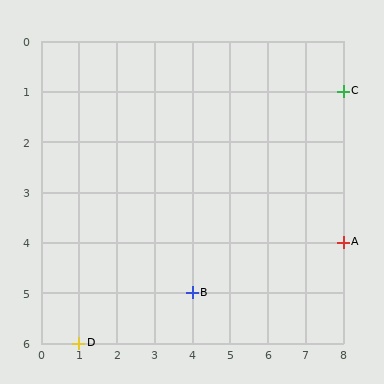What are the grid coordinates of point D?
Point D is at grid coordinates (1, 6).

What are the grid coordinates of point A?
Point A is at grid coordinates (8, 4).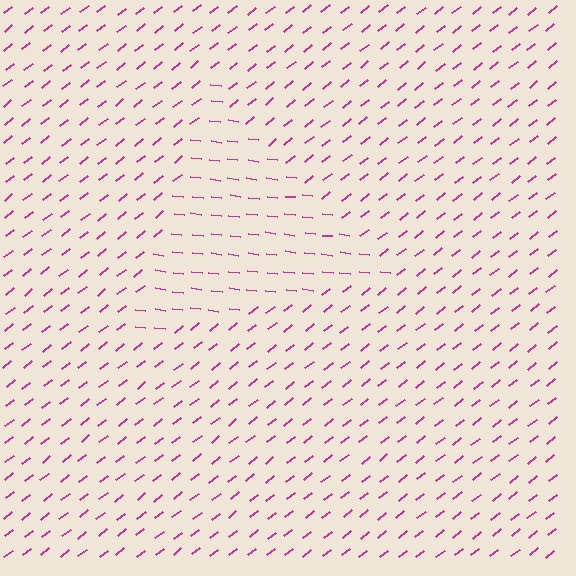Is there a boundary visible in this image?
Yes, there is a texture boundary formed by a change in line orientation.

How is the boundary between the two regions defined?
The boundary is defined purely by a change in line orientation (approximately 45 degrees difference). All lines are the same color and thickness.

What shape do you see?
I see a triangle.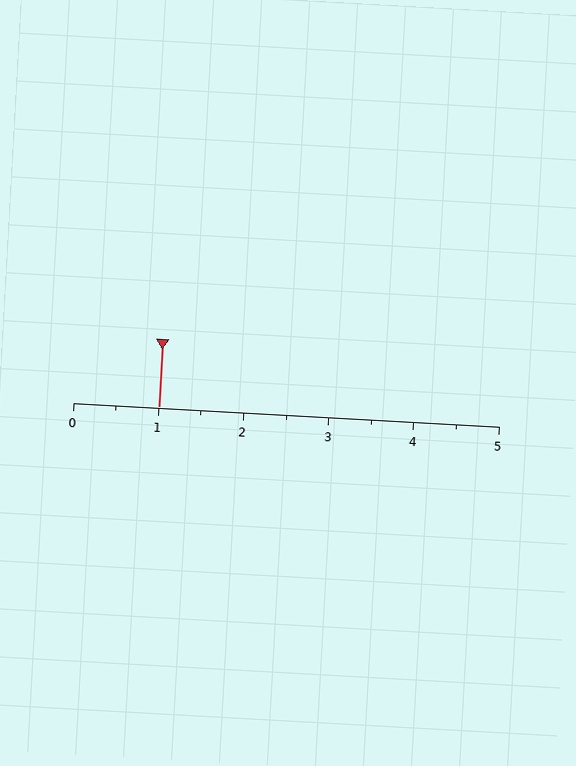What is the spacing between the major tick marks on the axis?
The major ticks are spaced 1 apart.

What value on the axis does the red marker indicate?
The marker indicates approximately 1.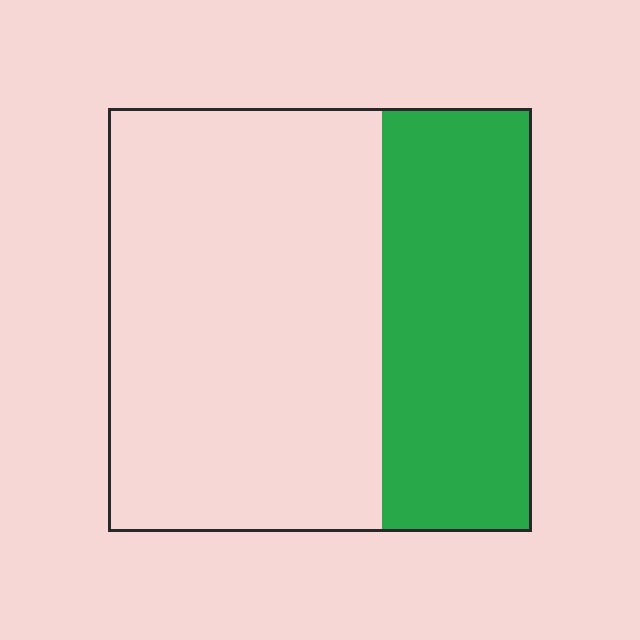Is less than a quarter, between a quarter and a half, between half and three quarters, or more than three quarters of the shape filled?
Between a quarter and a half.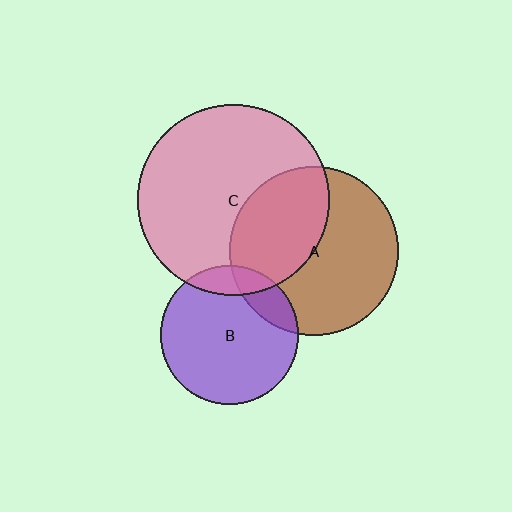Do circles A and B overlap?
Yes.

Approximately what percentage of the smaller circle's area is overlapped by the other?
Approximately 15%.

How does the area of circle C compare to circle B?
Approximately 1.9 times.